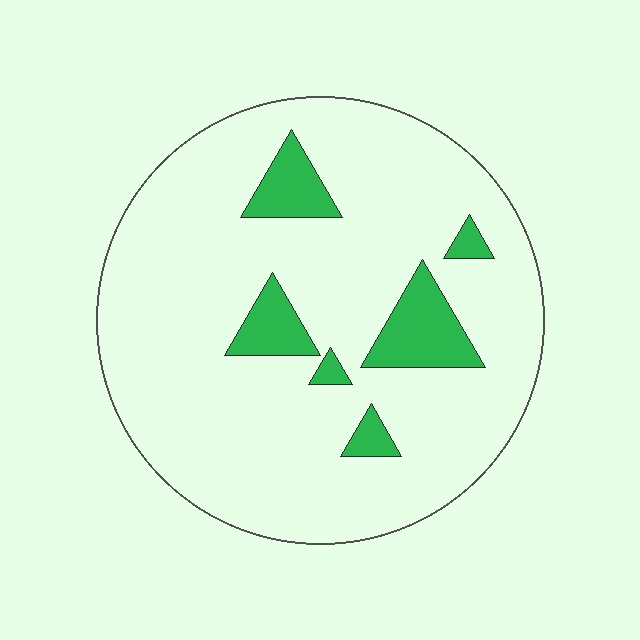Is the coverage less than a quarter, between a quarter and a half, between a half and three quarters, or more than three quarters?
Less than a quarter.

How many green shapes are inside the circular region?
6.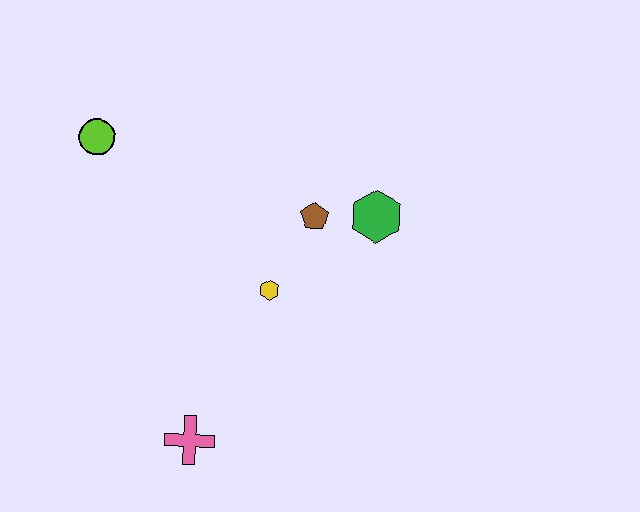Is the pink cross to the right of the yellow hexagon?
No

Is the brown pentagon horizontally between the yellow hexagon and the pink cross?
No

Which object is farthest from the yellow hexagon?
The lime circle is farthest from the yellow hexagon.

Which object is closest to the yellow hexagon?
The brown pentagon is closest to the yellow hexagon.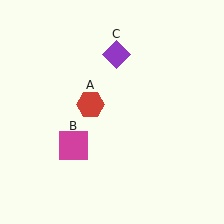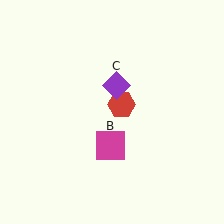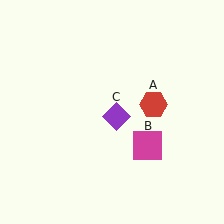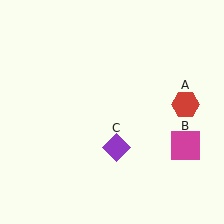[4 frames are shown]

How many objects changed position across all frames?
3 objects changed position: red hexagon (object A), magenta square (object B), purple diamond (object C).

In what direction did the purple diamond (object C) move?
The purple diamond (object C) moved down.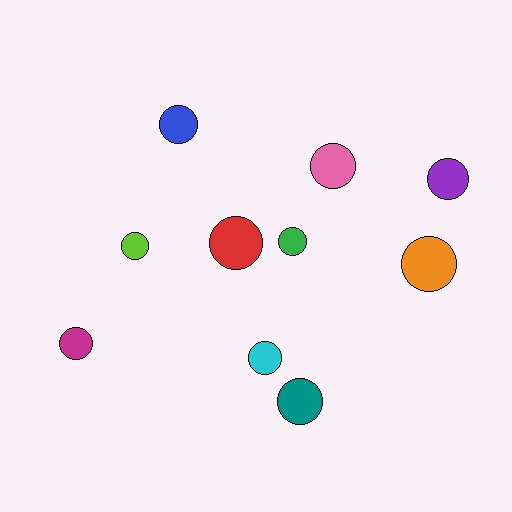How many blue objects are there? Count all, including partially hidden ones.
There is 1 blue object.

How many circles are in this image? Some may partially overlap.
There are 10 circles.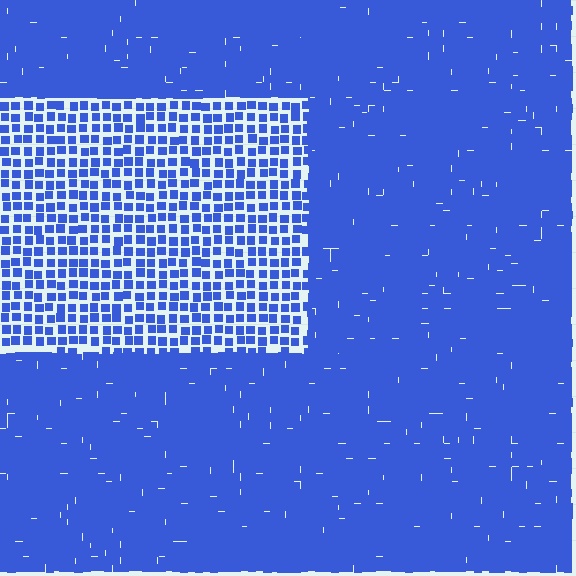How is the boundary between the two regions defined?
The boundary is defined by a change in element density (approximately 2.2x ratio). All elements are the same color, size, and shape.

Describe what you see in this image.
The image contains small blue elements arranged at two different densities. A rectangle-shaped region is visible where the elements are less densely packed than the surrounding area.